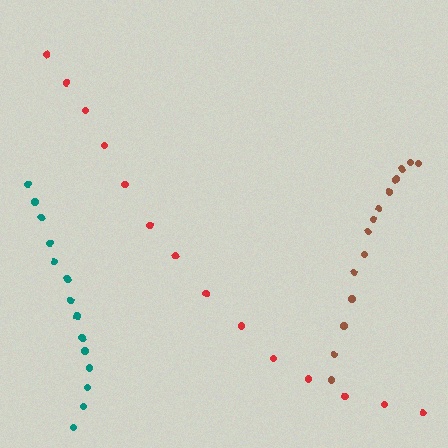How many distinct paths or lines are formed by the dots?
There are 3 distinct paths.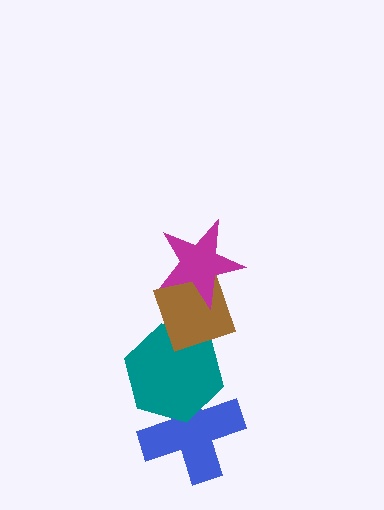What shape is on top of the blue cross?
The teal hexagon is on top of the blue cross.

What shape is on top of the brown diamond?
The magenta star is on top of the brown diamond.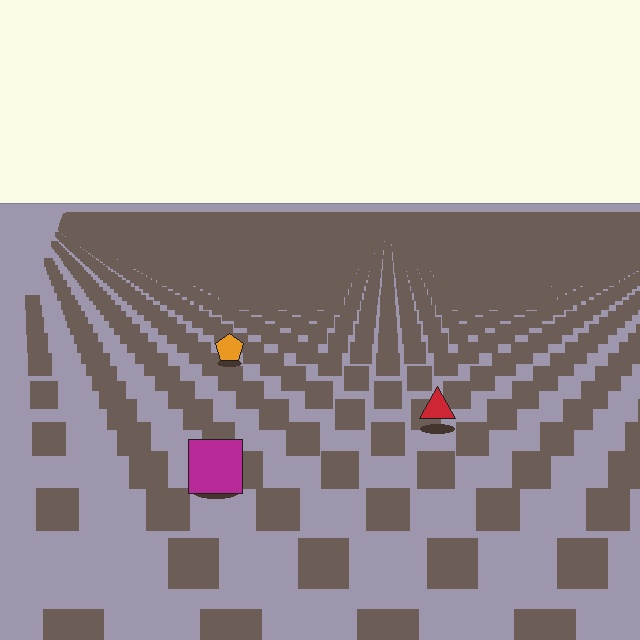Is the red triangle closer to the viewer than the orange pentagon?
Yes. The red triangle is closer — you can tell from the texture gradient: the ground texture is coarser near it.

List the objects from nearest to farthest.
From nearest to farthest: the magenta square, the red triangle, the orange pentagon.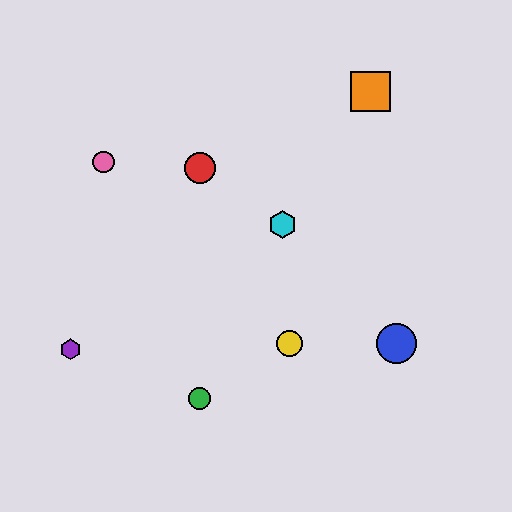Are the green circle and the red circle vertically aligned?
Yes, both are at x≈200.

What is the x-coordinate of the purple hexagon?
The purple hexagon is at x≈70.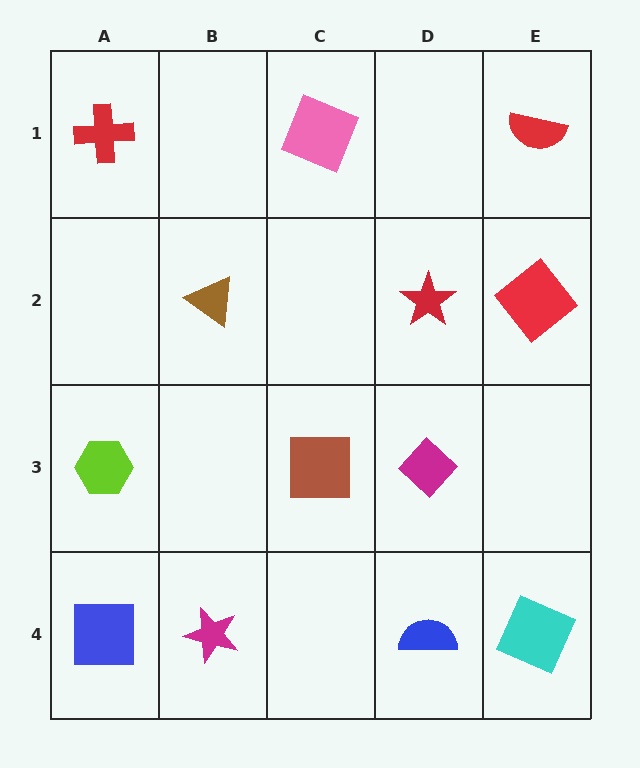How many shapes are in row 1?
3 shapes.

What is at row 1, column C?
A pink square.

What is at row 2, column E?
A red diamond.